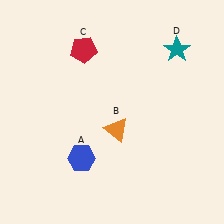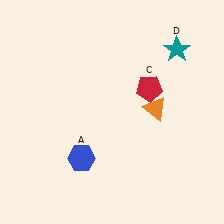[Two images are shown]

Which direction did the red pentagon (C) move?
The red pentagon (C) moved right.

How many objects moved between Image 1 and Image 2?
2 objects moved between the two images.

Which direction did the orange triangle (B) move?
The orange triangle (B) moved right.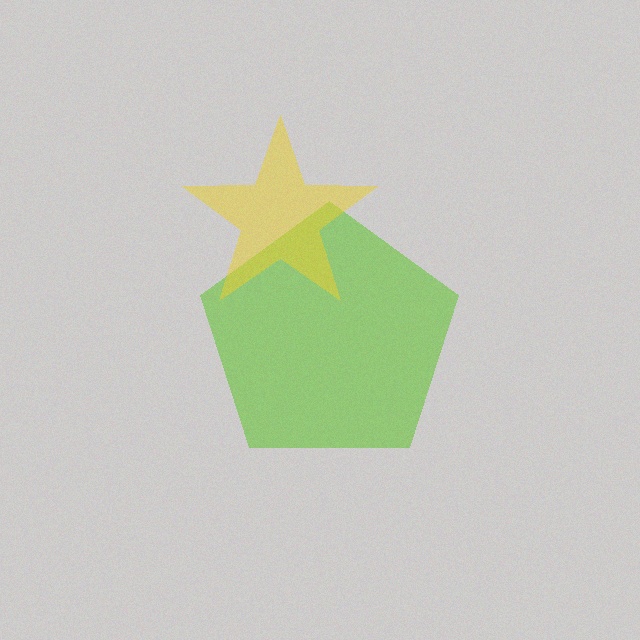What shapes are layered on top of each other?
The layered shapes are: a lime pentagon, a yellow star.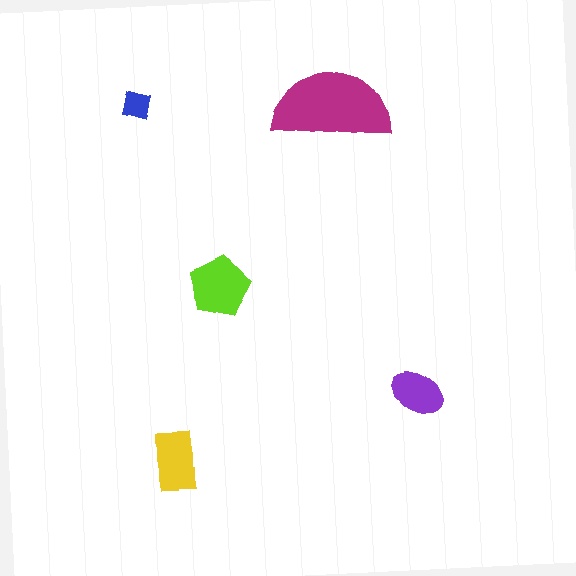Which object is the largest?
The magenta semicircle.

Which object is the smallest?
The blue square.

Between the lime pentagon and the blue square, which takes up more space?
The lime pentagon.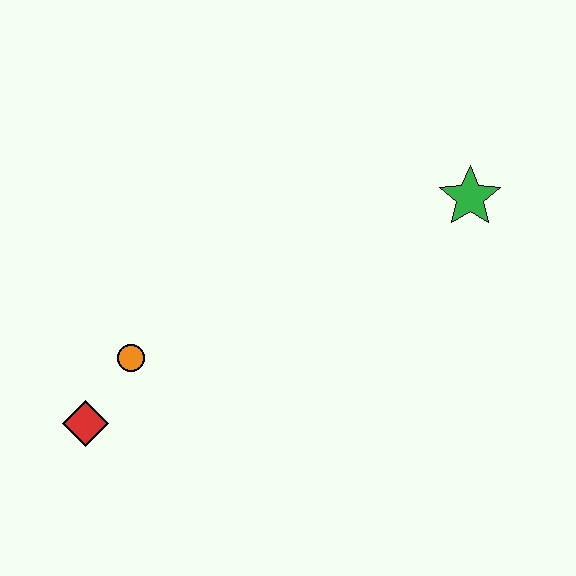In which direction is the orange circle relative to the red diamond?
The orange circle is above the red diamond.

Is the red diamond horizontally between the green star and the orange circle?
No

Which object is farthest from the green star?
The red diamond is farthest from the green star.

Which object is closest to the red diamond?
The orange circle is closest to the red diamond.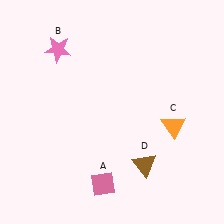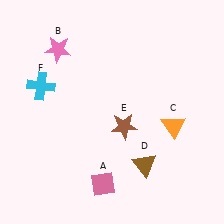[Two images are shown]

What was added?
A brown star (E), a cyan cross (F) were added in Image 2.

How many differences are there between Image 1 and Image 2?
There are 2 differences between the two images.